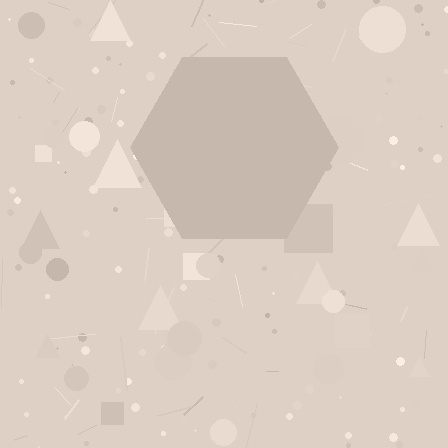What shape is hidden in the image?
A hexagon is hidden in the image.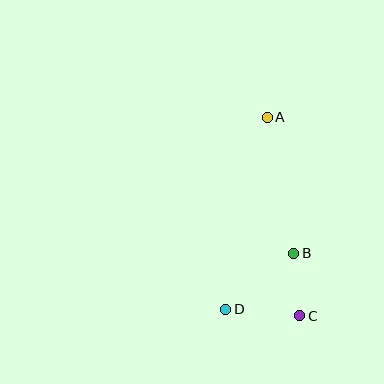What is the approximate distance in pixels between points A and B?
The distance between A and B is approximately 139 pixels.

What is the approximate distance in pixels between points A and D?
The distance between A and D is approximately 197 pixels.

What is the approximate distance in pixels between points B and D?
The distance between B and D is approximately 88 pixels.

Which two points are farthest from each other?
Points A and C are farthest from each other.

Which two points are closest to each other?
Points B and C are closest to each other.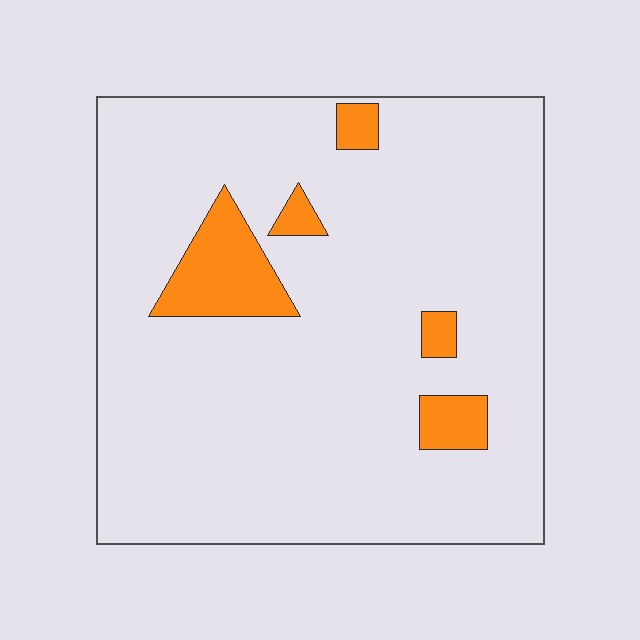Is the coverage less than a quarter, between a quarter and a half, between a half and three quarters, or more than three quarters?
Less than a quarter.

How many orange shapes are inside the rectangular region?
5.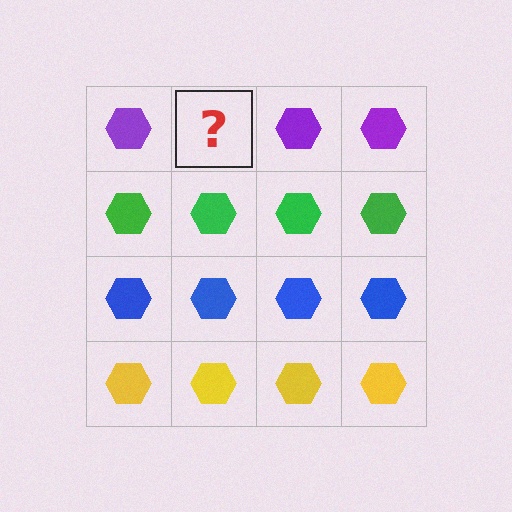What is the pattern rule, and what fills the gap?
The rule is that each row has a consistent color. The gap should be filled with a purple hexagon.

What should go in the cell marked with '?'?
The missing cell should contain a purple hexagon.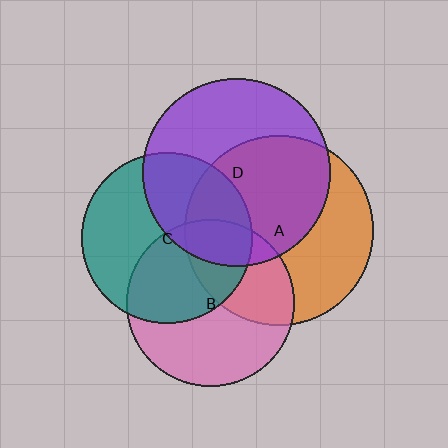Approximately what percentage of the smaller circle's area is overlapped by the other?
Approximately 35%.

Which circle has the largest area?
Circle A (orange).